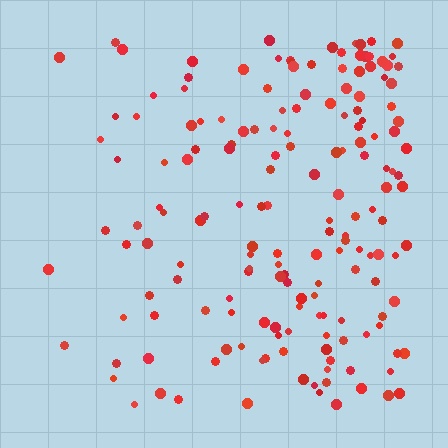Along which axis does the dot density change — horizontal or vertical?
Horizontal.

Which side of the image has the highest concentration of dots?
The right.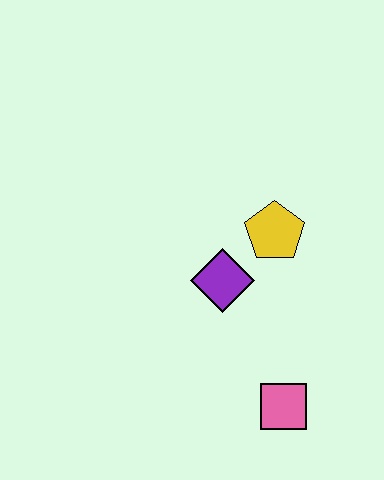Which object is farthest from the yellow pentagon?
The pink square is farthest from the yellow pentagon.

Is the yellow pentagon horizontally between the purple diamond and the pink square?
Yes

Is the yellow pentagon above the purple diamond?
Yes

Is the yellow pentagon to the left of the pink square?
Yes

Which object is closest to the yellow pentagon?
The purple diamond is closest to the yellow pentagon.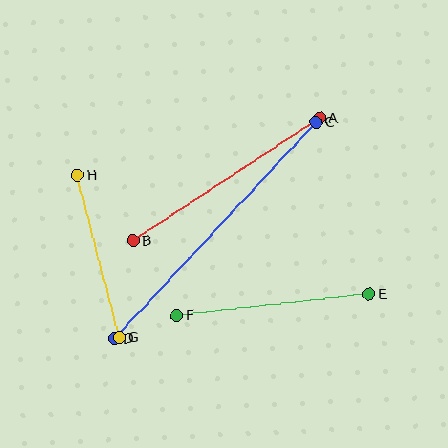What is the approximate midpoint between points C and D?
The midpoint is at approximately (215, 231) pixels.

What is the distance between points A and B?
The distance is approximately 223 pixels.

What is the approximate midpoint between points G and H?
The midpoint is at approximately (98, 256) pixels.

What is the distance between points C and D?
The distance is approximately 296 pixels.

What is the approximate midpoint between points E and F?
The midpoint is at approximately (273, 305) pixels.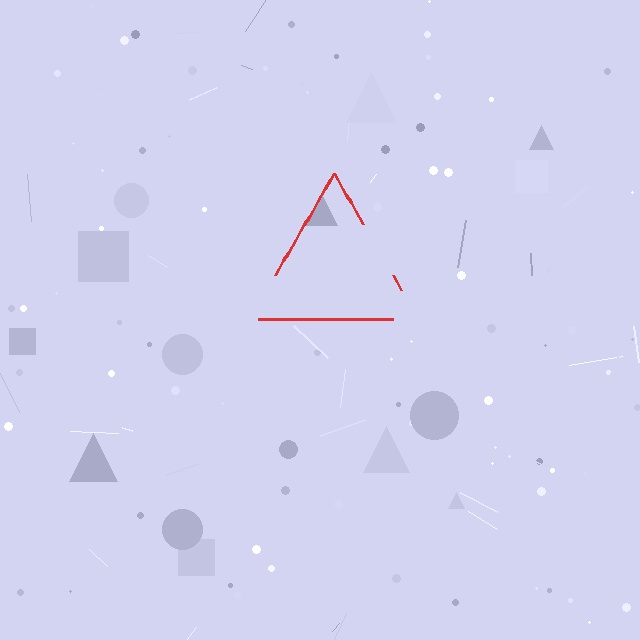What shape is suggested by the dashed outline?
The dashed outline suggests a triangle.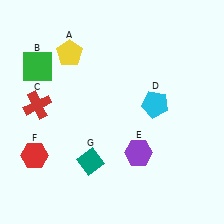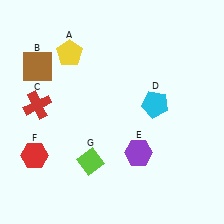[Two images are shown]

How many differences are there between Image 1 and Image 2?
There are 2 differences between the two images.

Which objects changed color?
B changed from green to brown. G changed from teal to lime.